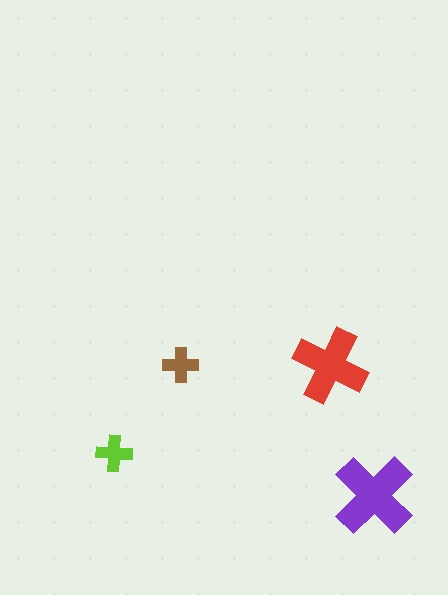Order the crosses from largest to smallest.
the purple one, the red one, the lime one, the brown one.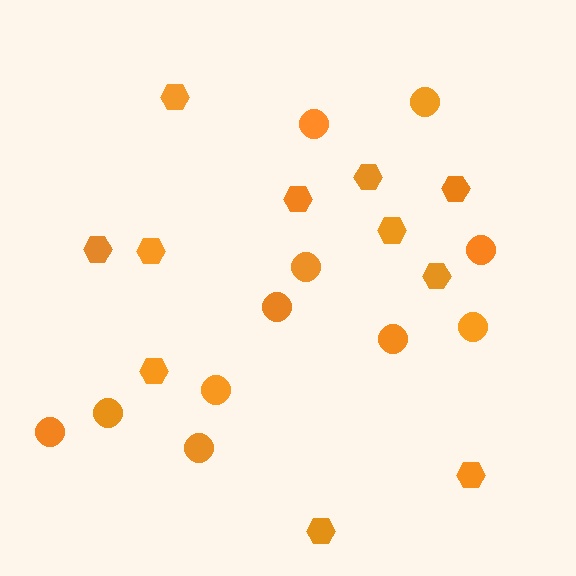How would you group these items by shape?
There are 2 groups: one group of hexagons (11) and one group of circles (11).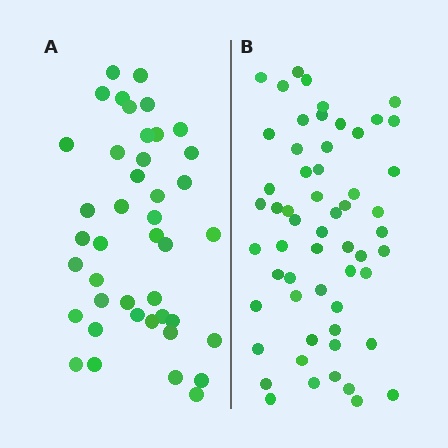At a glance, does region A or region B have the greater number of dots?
Region B (the right region) has more dots.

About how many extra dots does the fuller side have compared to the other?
Region B has approximately 15 more dots than region A.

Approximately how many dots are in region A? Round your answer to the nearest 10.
About 40 dots. (The exact count is 42, which rounds to 40.)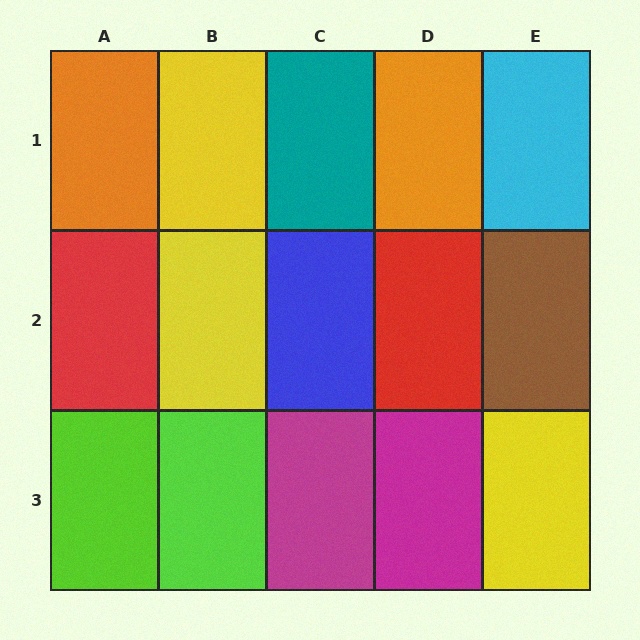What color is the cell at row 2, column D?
Red.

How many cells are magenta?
2 cells are magenta.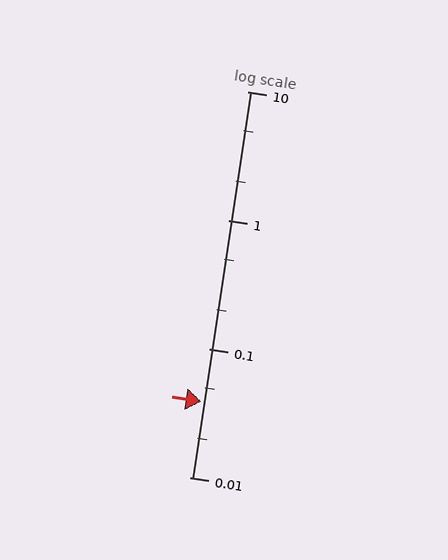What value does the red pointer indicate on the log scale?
The pointer indicates approximately 0.039.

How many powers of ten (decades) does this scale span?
The scale spans 3 decades, from 0.01 to 10.